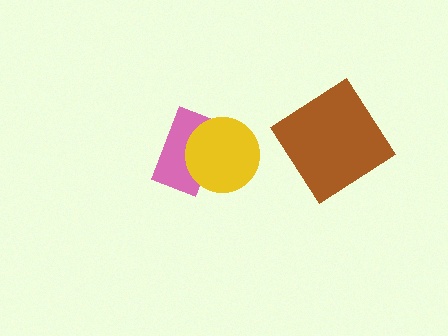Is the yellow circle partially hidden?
No, no other shape covers it.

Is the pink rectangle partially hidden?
Yes, it is partially covered by another shape.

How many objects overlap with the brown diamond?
0 objects overlap with the brown diamond.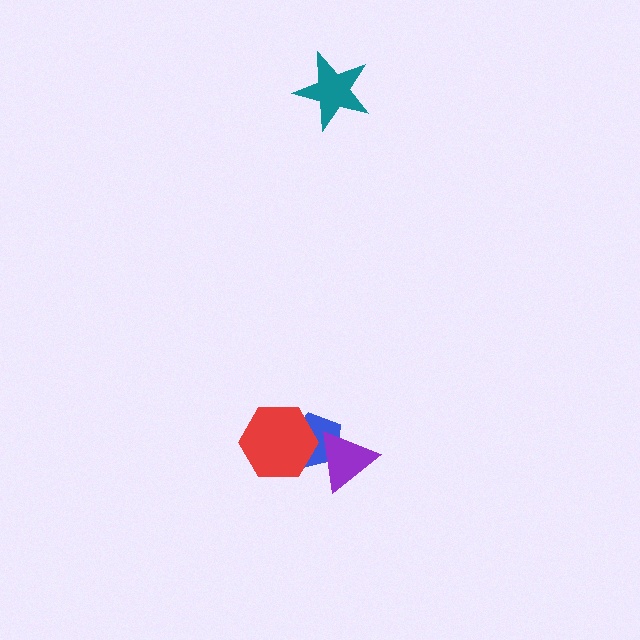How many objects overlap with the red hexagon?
1 object overlaps with the red hexagon.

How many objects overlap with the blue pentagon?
2 objects overlap with the blue pentagon.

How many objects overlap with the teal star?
0 objects overlap with the teal star.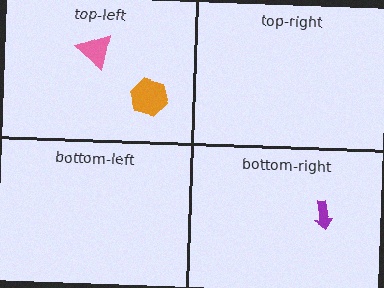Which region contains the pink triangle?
The top-left region.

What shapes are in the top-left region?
The orange hexagon, the pink triangle.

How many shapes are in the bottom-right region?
1.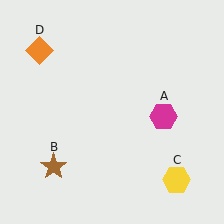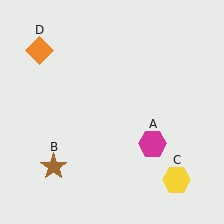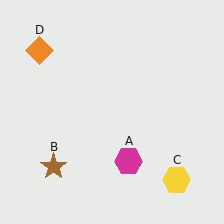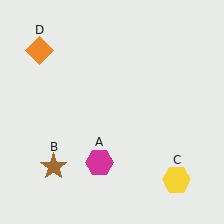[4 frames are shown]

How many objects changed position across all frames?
1 object changed position: magenta hexagon (object A).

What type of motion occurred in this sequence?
The magenta hexagon (object A) rotated clockwise around the center of the scene.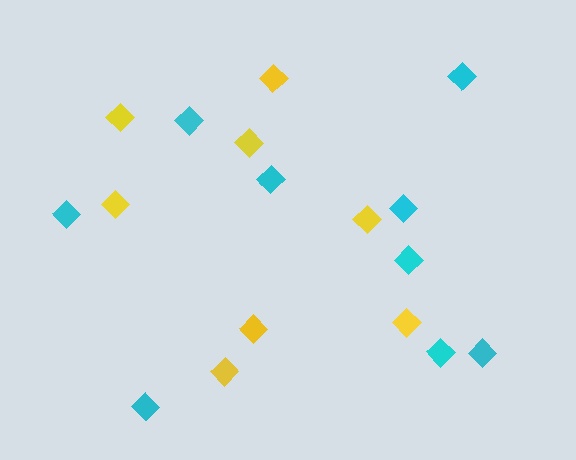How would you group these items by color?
There are 2 groups: one group of yellow diamonds (8) and one group of cyan diamonds (9).